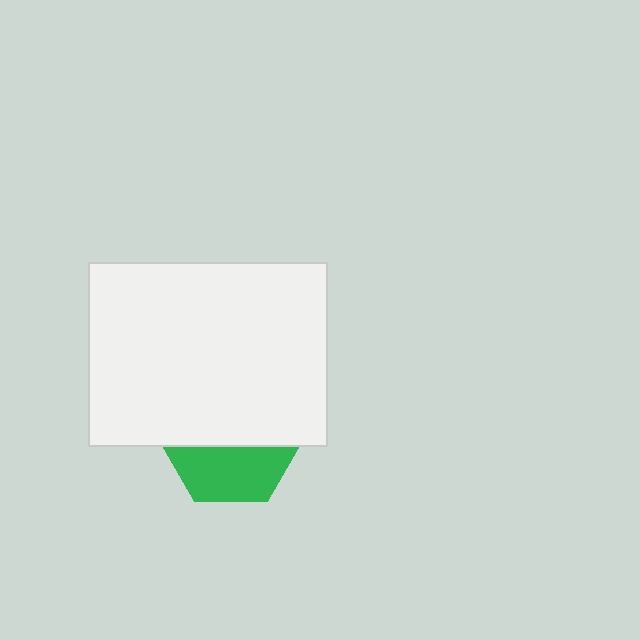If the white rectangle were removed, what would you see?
You would see the complete green hexagon.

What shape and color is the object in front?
The object in front is a white rectangle.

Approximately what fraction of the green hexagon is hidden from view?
Roughly 60% of the green hexagon is hidden behind the white rectangle.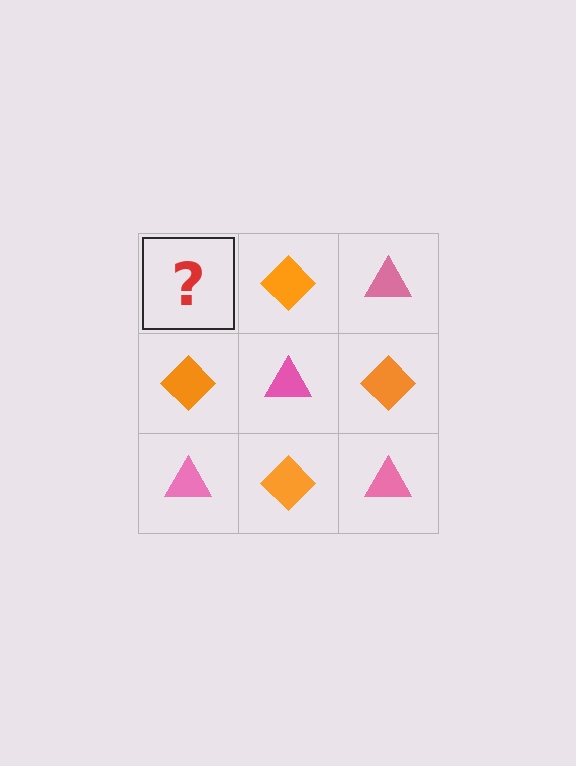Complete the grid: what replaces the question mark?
The question mark should be replaced with a pink triangle.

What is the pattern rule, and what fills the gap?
The rule is that it alternates pink triangle and orange diamond in a checkerboard pattern. The gap should be filled with a pink triangle.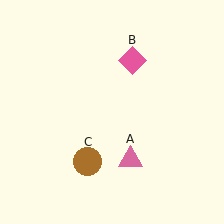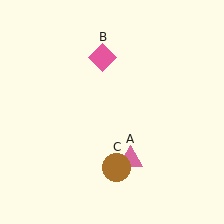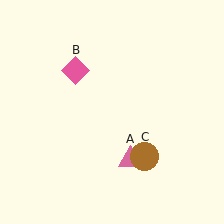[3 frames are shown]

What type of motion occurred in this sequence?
The pink diamond (object B), brown circle (object C) rotated counterclockwise around the center of the scene.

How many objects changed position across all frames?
2 objects changed position: pink diamond (object B), brown circle (object C).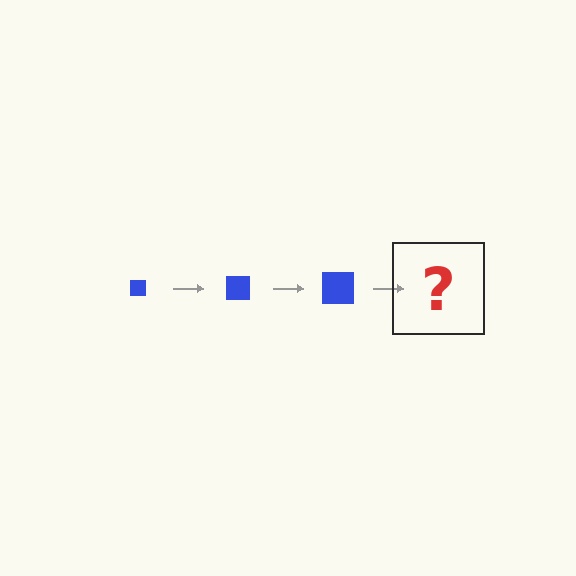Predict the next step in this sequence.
The next step is a blue square, larger than the previous one.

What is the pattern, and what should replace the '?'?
The pattern is that the square gets progressively larger each step. The '?' should be a blue square, larger than the previous one.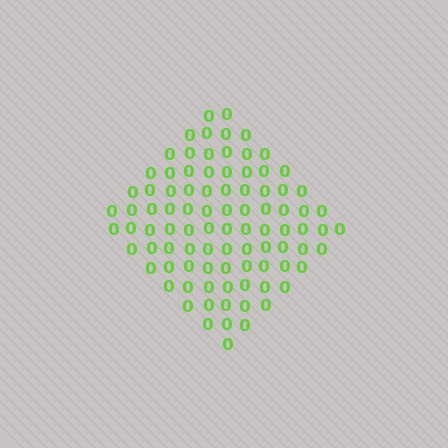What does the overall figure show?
The overall figure shows a diamond.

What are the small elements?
The small elements are digit 0's.